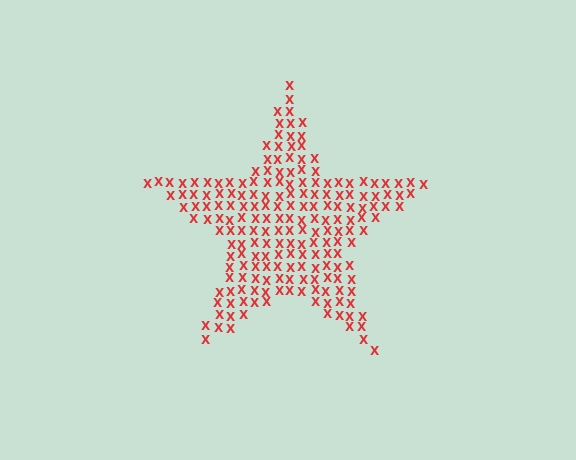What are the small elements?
The small elements are letter X's.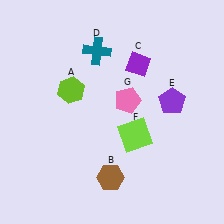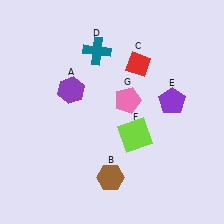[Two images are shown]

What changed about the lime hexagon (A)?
In Image 1, A is lime. In Image 2, it changed to purple.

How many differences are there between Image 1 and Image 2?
There are 2 differences between the two images.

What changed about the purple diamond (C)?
In Image 1, C is purple. In Image 2, it changed to red.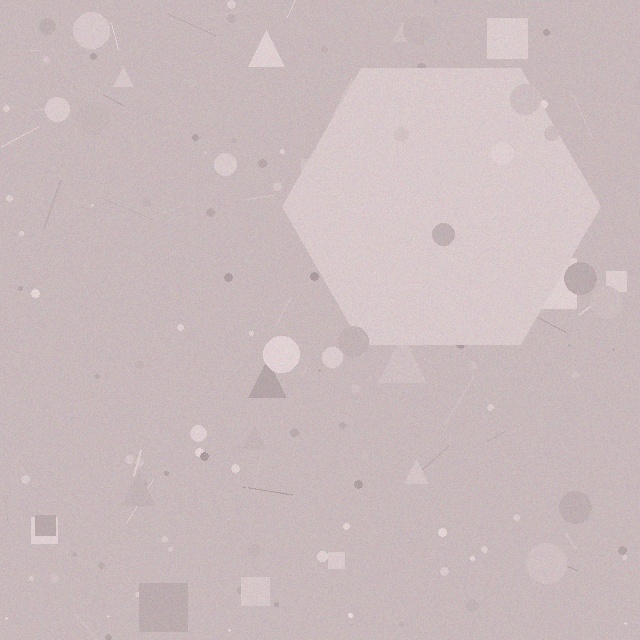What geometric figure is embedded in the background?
A hexagon is embedded in the background.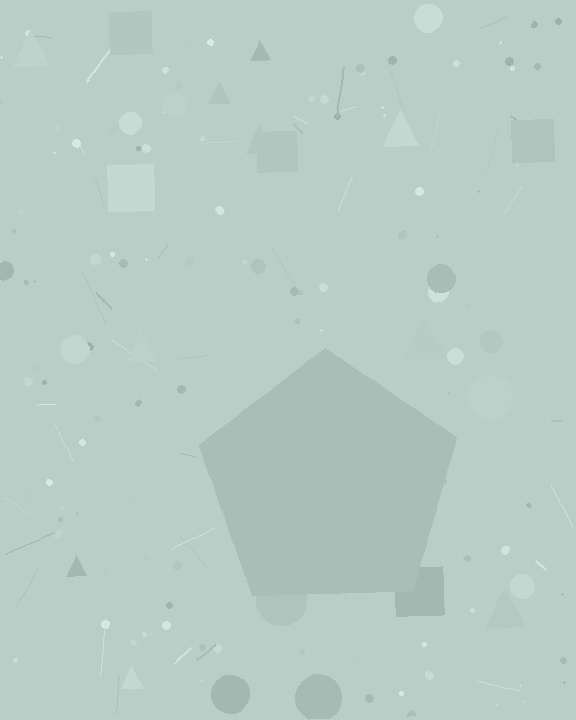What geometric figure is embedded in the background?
A pentagon is embedded in the background.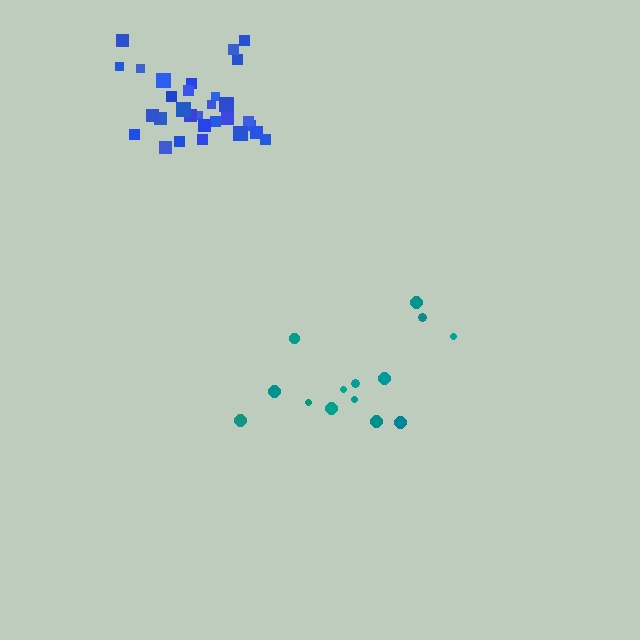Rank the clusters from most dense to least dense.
blue, teal.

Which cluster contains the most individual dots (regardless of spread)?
Blue (30).